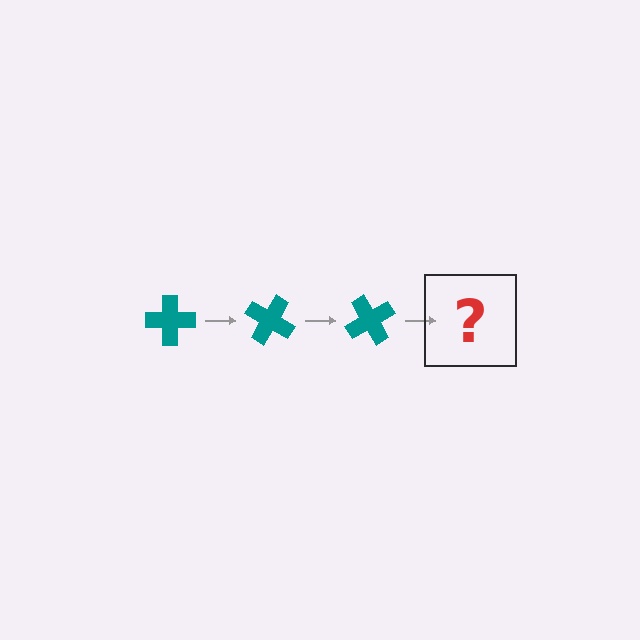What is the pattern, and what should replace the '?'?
The pattern is that the cross rotates 30 degrees each step. The '?' should be a teal cross rotated 90 degrees.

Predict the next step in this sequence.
The next step is a teal cross rotated 90 degrees.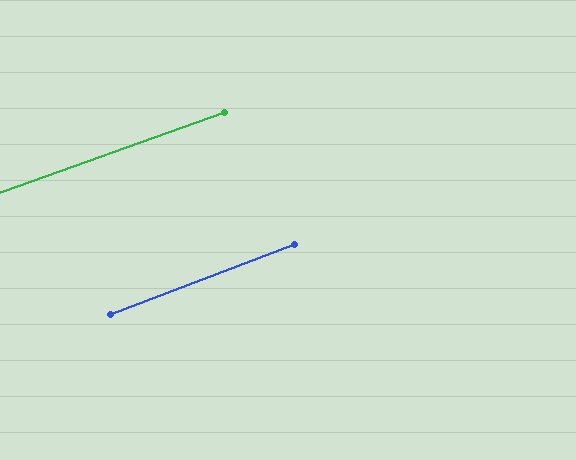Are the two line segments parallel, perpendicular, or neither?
Parallel — their directions differ by only 1.4°.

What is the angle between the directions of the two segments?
Approximately 1 degree.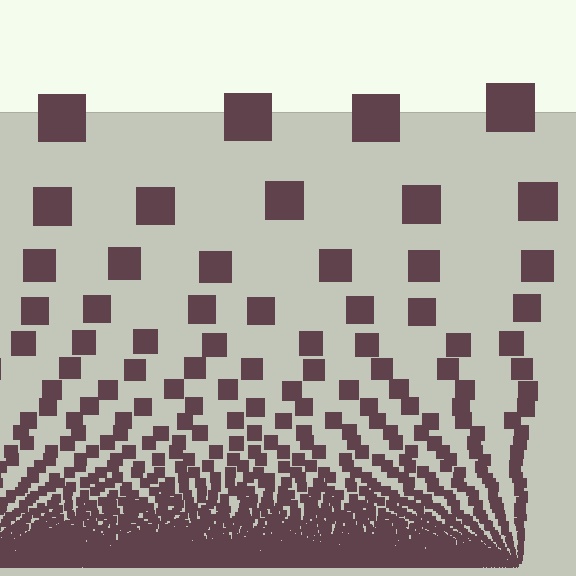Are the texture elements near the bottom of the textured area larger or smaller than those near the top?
Smaller. The gradient is inverted — elements near the bottom are smaller and denser.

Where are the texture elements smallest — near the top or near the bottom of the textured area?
Near the bottom.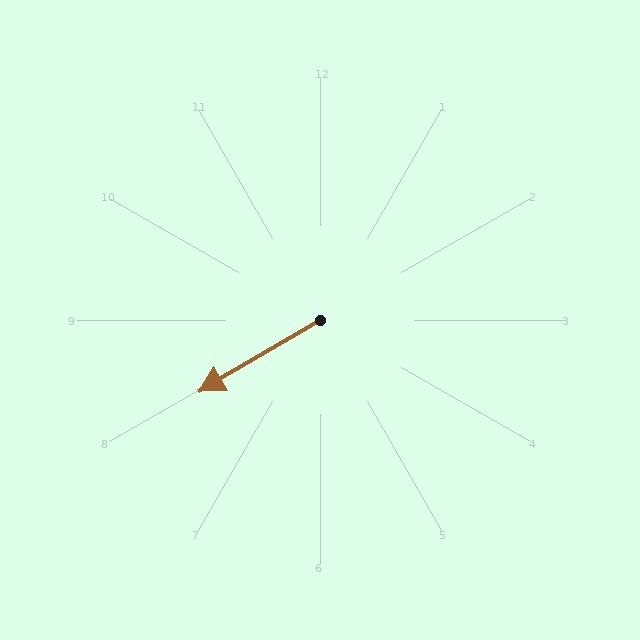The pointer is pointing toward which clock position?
Roughly 8 o'clock.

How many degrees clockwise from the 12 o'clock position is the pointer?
Approximately 240 degrees.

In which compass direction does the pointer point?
Southwest.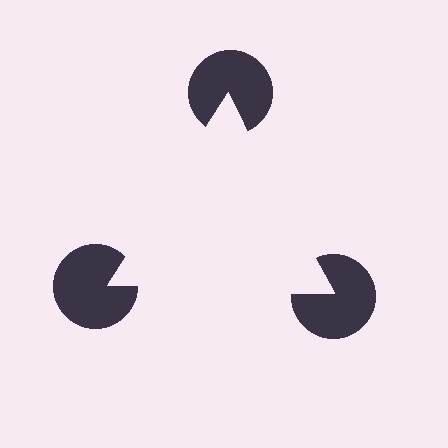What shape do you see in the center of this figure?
An illusory triangle — its edges are inferred from the aligned wedge cuts in the pac-man discs, not physically drawn.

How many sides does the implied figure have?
3 sides.